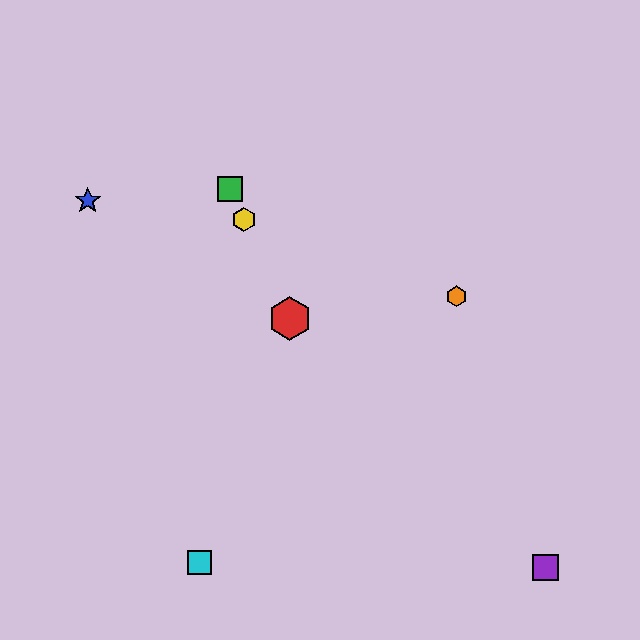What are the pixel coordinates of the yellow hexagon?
The yellow hexagon is at (244, 219).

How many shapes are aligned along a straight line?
3 shapes (the red hexagon, the green square, the yellow hexagon) are aligned along a straight line.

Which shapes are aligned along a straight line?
The red hexagon, the green square, the yellow hexagon are aligned along a straight line.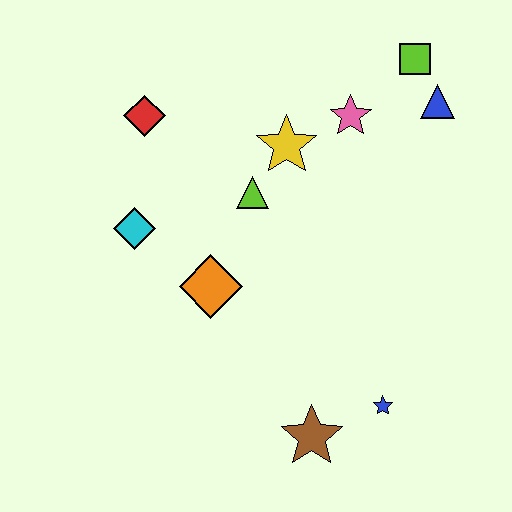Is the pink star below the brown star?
No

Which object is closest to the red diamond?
The cyan diamond is closest to the red diamond.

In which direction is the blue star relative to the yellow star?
The blue star is below the yellow star.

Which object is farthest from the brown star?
The lime square is farthest from the brown star.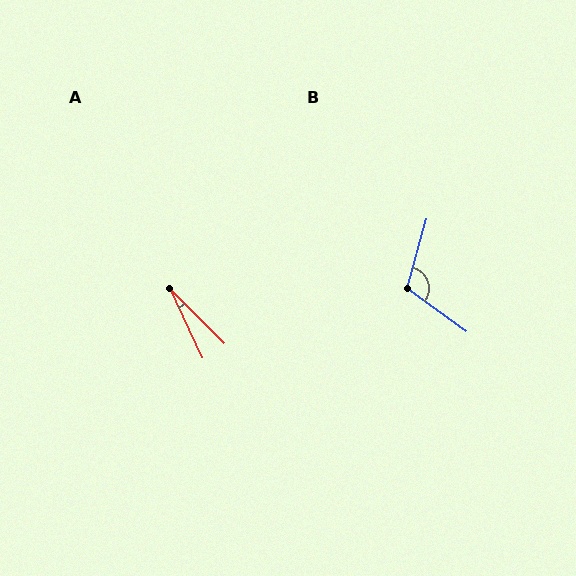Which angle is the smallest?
A, at approximately 20 degrees.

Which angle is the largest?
B, at approximately 111 degrees.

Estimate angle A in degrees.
Approximately 20 degrees.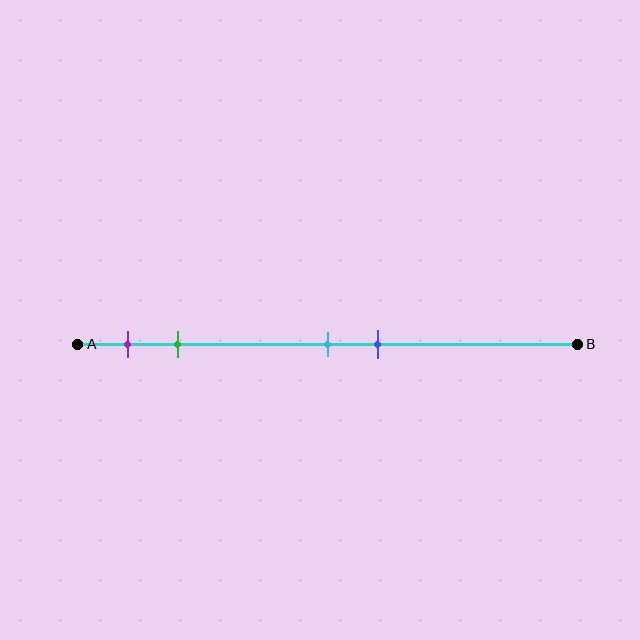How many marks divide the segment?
There are 4 marks dividing the segment.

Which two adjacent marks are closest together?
The cyan and blue marks are the closest adjacent pair.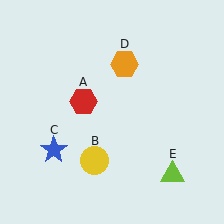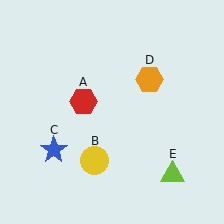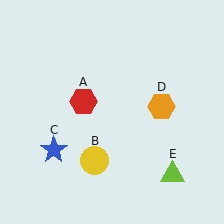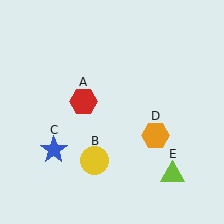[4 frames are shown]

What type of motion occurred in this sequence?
The orange hexagon (object D) rotated clockwise around the center of the scene.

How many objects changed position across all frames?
1 object changed position: orange hexagon (object D).